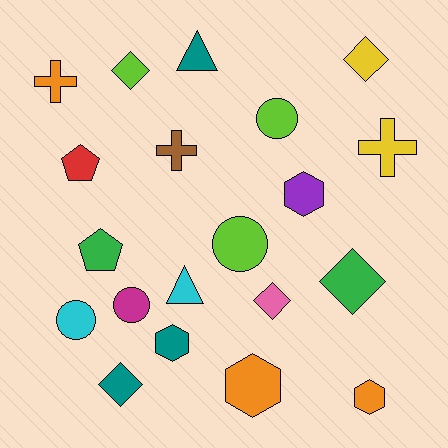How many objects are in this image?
There are 20 objects.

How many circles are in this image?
There are 4 circles.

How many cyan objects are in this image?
There are 2 cyan objects.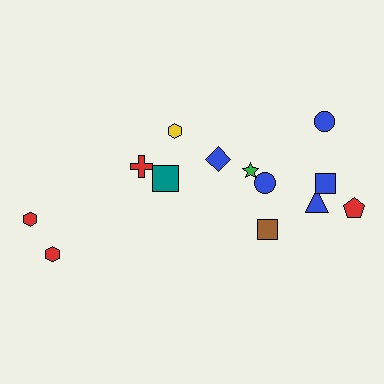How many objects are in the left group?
There are 5 objects.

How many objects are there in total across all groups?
There are 13 objects.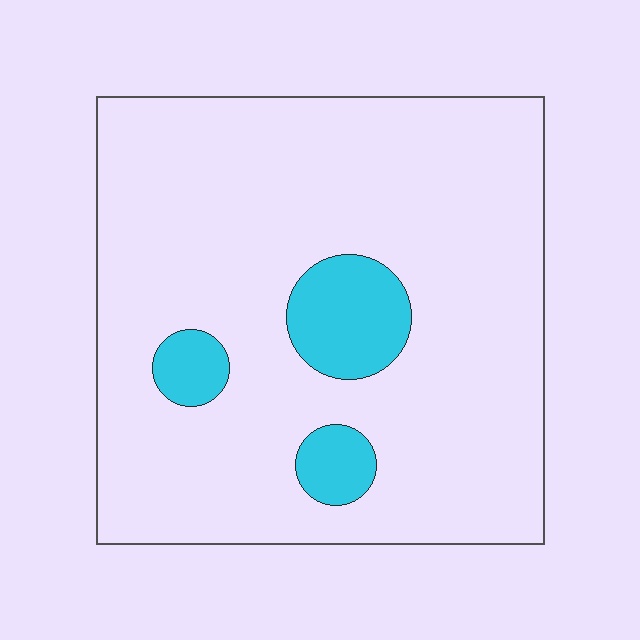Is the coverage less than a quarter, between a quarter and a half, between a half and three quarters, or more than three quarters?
Less than a quarter.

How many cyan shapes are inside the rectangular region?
3.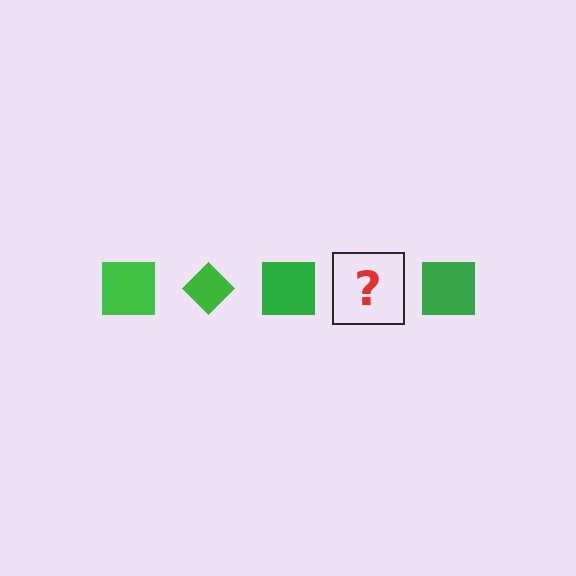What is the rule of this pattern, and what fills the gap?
The rule is that the pattern cycles through square, diamond shapes in green. The gap should be filled with a green diamond.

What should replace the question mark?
The question mark should be replaced with a green diamond.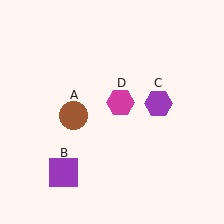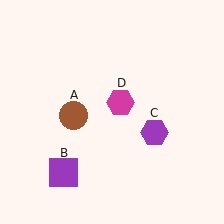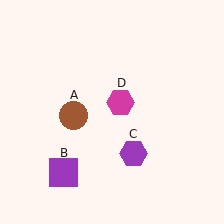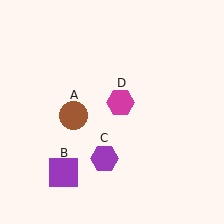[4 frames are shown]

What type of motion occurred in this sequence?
The purple hexagon (object C) rotated clockwise around the center of the scene.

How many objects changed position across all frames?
1 object changed position: purple hexagon (object C).